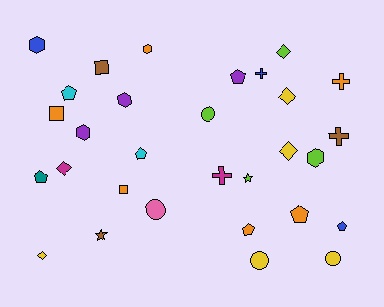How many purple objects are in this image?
There are 3 purple objects.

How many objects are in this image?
There are 30 objects.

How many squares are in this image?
There are 3 squares.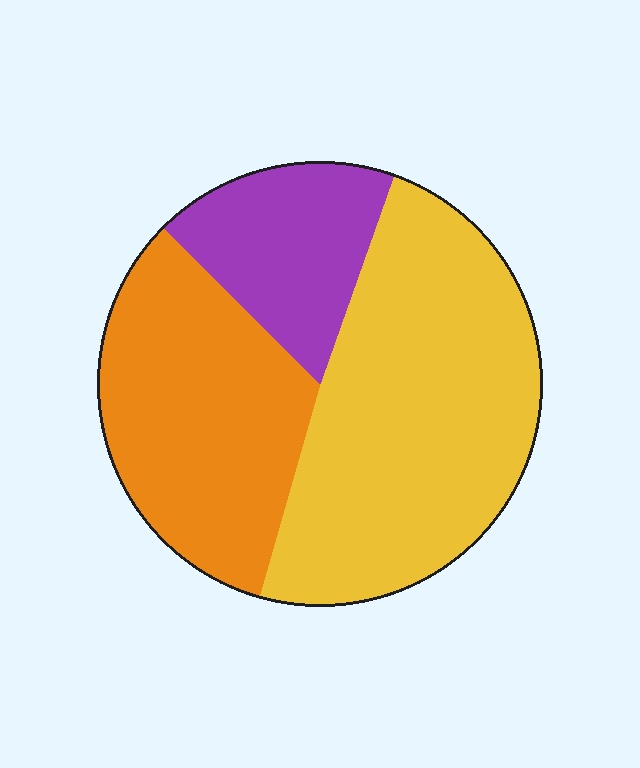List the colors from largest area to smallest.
From largest to smallest: yellow, orange, purple.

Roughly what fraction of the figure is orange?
Orange takes up between a sixth and a third of the figure.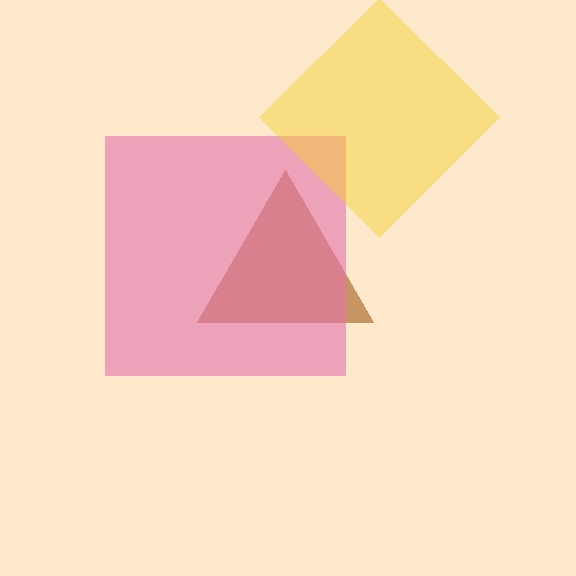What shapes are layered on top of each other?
The layered shapes are: a brown triangle, a pink square, a yellow diamond.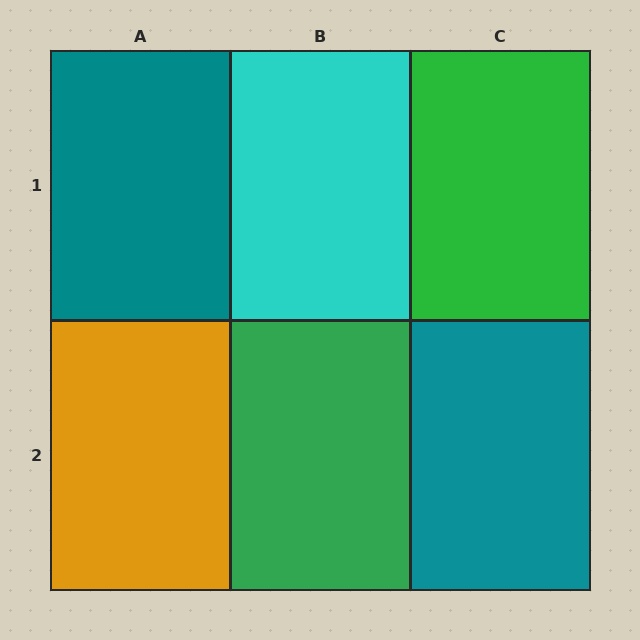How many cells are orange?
1 cell is orange.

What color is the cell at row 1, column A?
Teal.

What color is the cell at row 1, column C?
Green.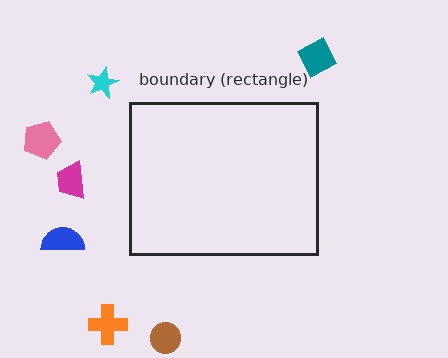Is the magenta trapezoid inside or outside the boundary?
Outside.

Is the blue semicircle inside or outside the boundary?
Outside.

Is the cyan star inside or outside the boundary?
Outside.